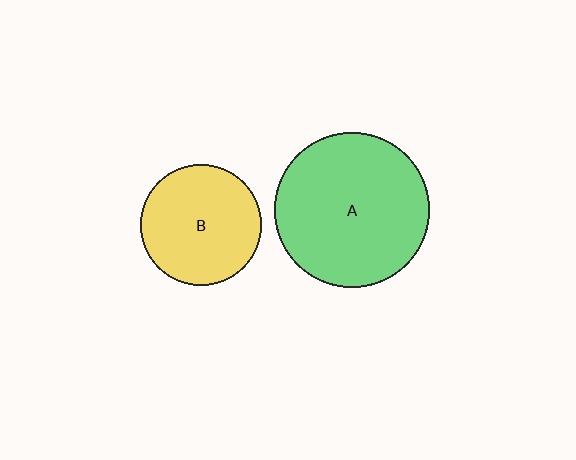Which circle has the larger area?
Circle A (green).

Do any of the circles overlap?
No, none of the circles overlap.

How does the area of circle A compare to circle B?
Approximately 1.6 times.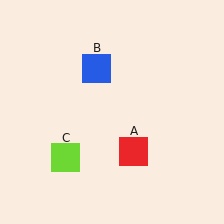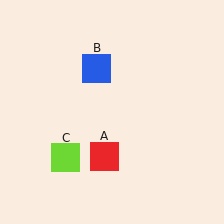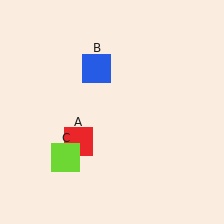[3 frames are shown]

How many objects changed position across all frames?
1 object changed position: red square (object A).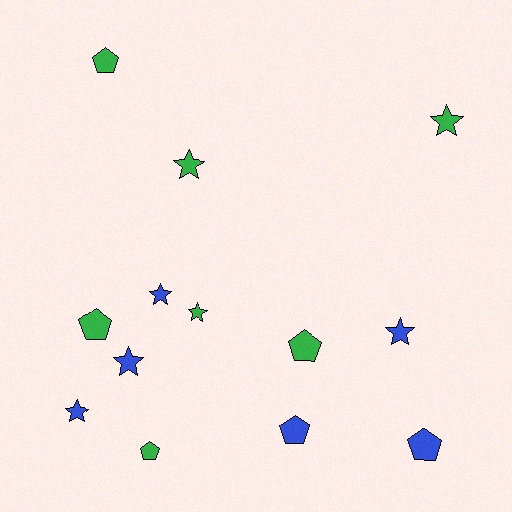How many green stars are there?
There are 3 green stars.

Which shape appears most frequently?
Star, with 7 objects.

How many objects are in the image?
There are 13 objects.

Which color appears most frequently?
Green, with 7 objects.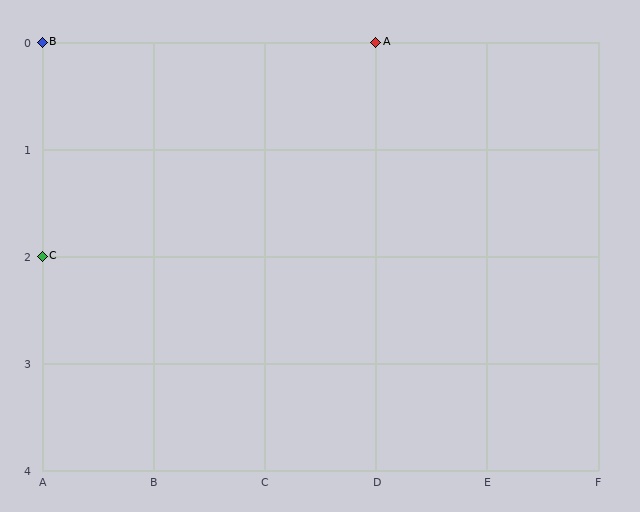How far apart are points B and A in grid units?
Points B and A are 3 columns apart.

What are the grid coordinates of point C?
Point C is at grid coordinates (A, 2).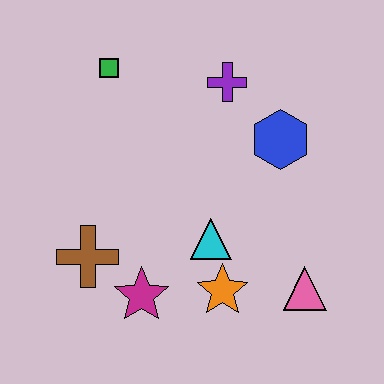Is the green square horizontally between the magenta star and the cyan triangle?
No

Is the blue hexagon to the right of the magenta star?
Yes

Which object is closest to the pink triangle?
The orange star is closest to the pink triangle.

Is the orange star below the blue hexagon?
Yes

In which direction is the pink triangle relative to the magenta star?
The pink triangle is to the right of the magenta star.